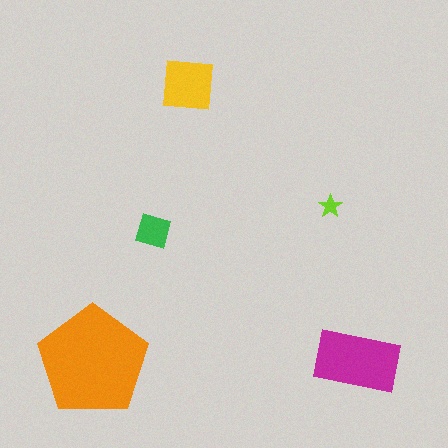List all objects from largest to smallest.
The orange pentagon, the magenta rectangle, the yellow square, the green square, the lime star.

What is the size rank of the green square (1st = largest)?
4th.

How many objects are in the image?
There are 5 objects in the image.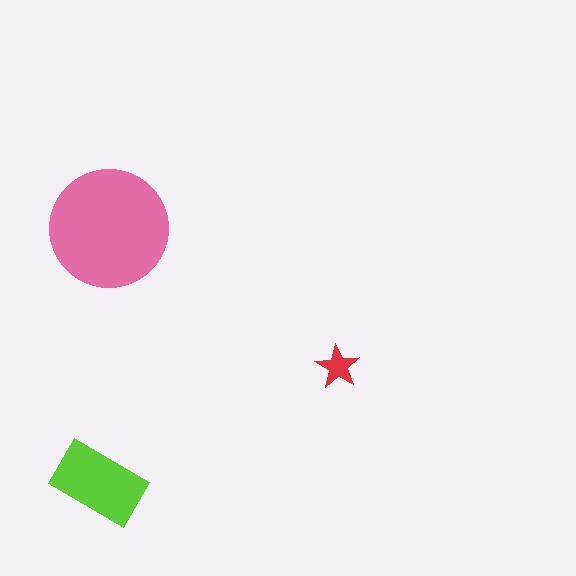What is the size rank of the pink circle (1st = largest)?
1st.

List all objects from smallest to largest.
The red star, the lime rectangle, the pink circle.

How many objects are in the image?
There are 3 objects in the image.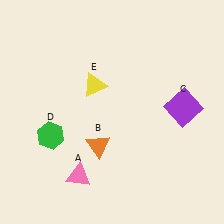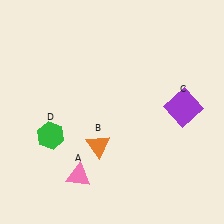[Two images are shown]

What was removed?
The yellow triangle (E) was removed in Image 2.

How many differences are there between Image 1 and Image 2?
There is 1 difference between the two images.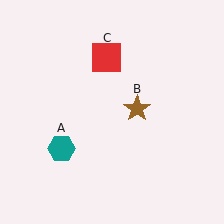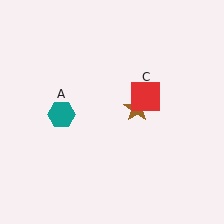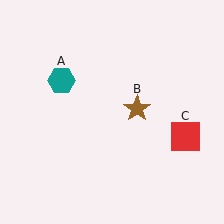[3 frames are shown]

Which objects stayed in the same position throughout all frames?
Brown star (object B) remained stationary.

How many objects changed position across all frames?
2 objects changed position: teal hexagon (object A), red square (object C).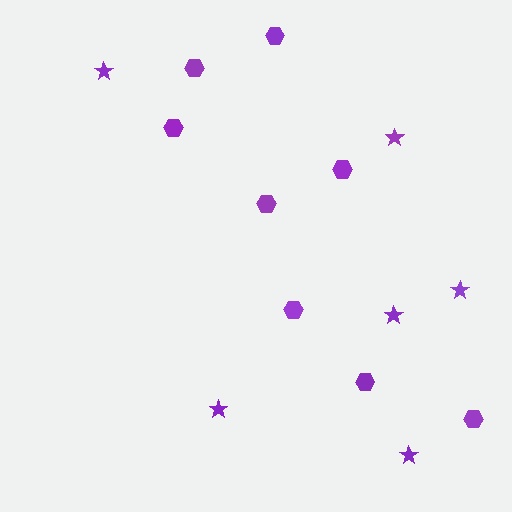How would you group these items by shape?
There are 2 groups: one group of hexagons (8) and one group of stars (6).